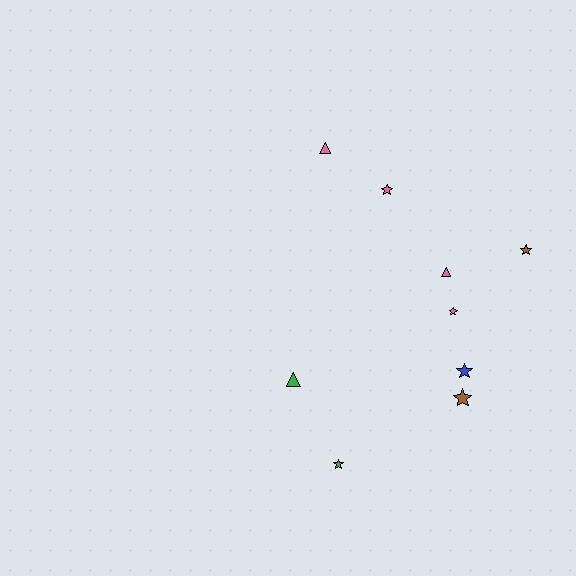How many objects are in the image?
There are 9 objects.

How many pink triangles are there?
There are 2 pink triangles.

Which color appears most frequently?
Pink, with 4 objects.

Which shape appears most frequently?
Star, with 6 objects.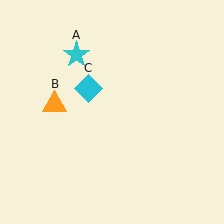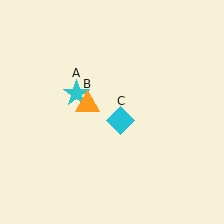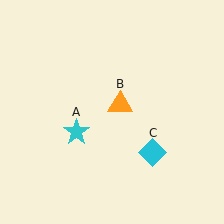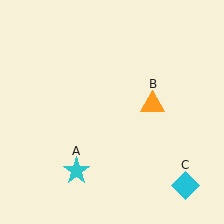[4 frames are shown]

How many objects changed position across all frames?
3 objects changed position: cyan star (object A), orange triangle (object B), cyan diamond (object C).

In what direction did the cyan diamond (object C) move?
The cyan diamond (object C) moved down and to the right.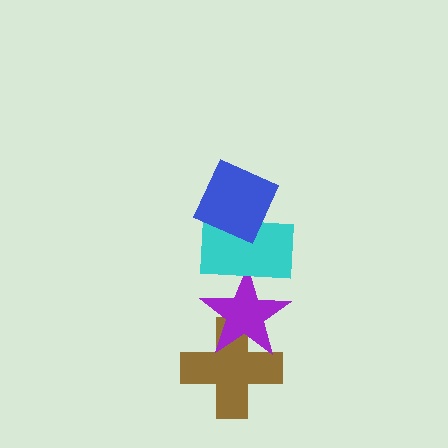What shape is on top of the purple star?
The cyan rectangle is on top of the purple star.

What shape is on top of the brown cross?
The purple star is on top of the brown cross.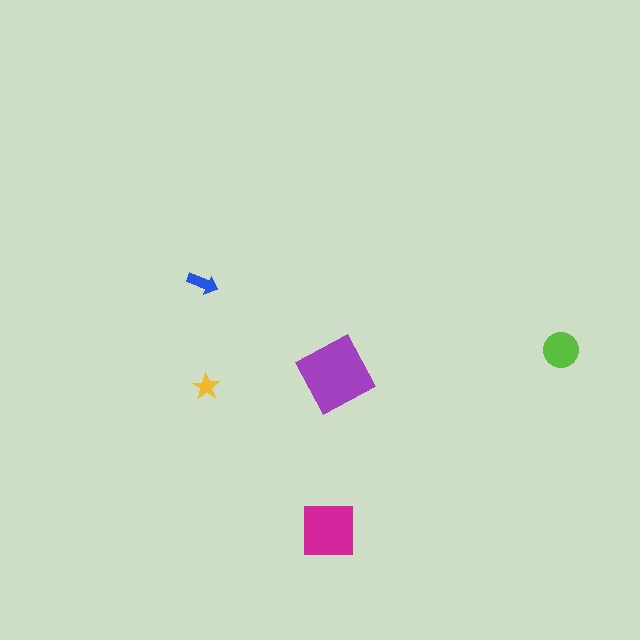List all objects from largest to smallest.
The purple diamond, the magenta square, the lime circle, the blue arrow, the yellow star.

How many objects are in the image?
There are 5 objects in the image.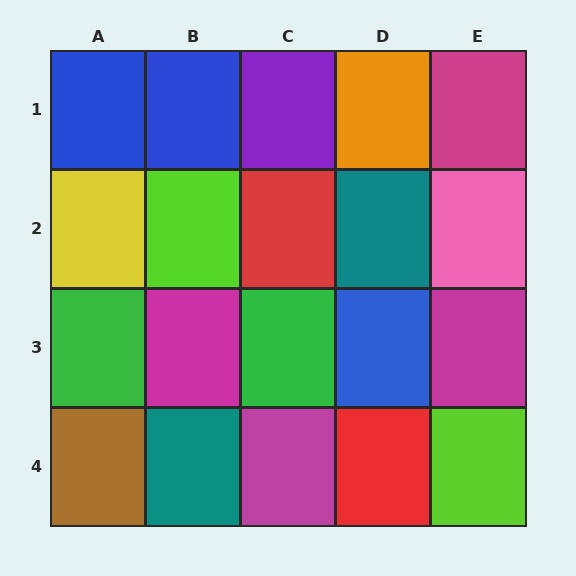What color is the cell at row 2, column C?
Red.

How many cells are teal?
2 cells are teal.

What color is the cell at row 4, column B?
Teal.